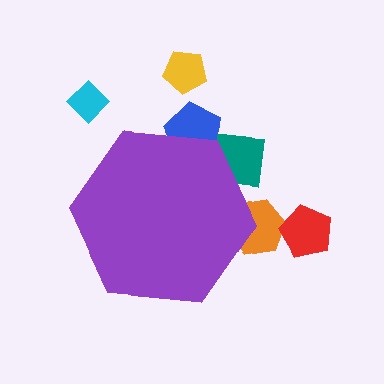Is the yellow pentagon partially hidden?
No, the yellow pentagon is fully visible.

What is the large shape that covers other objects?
A purple hexagon.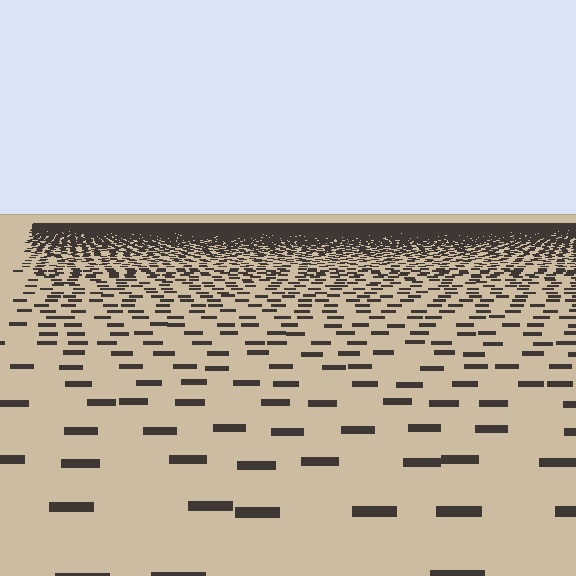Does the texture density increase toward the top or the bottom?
Density increases toward the top.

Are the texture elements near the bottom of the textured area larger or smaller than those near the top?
Larger. Near the bottom, elements are closer to the viewer and appear at a bigger on-screen size.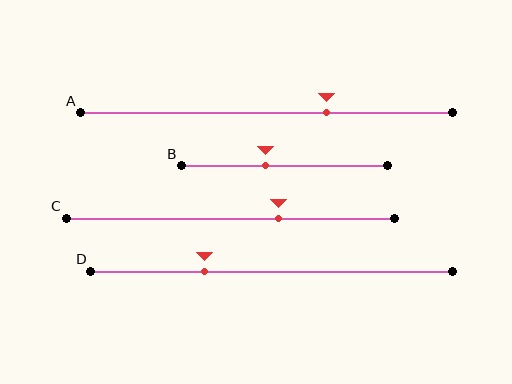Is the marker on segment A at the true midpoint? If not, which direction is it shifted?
No, the marker on segment A is shifted to the right by about 16% of the segment length.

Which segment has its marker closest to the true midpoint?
Segment B has its marker closest to the true midpoint.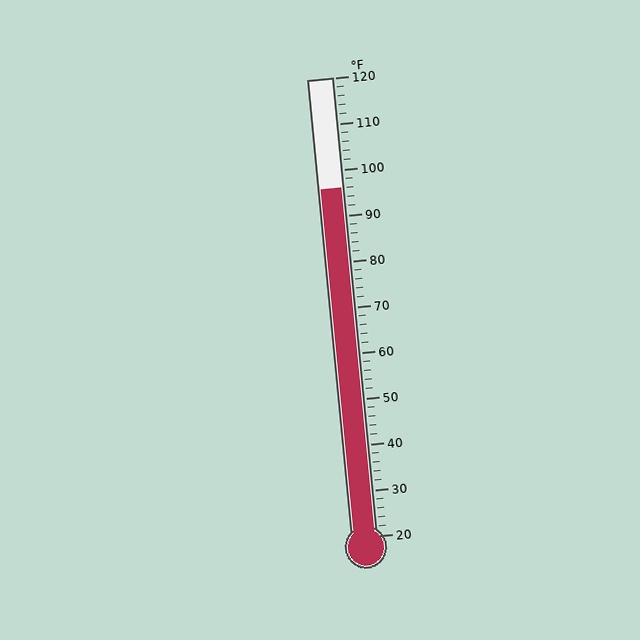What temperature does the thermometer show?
The thermometer shows approximately 96°F.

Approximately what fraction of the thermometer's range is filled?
The thermometer is filled to approximately 75% of its range.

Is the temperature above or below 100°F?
The temperature is below 100°F.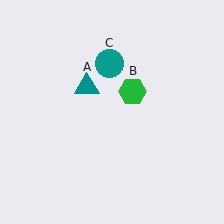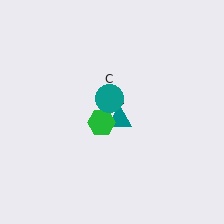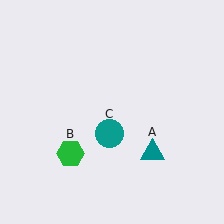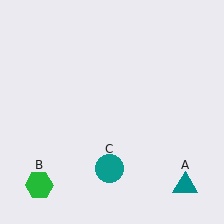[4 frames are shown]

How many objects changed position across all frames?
3 objects changed position: teal triangle (object A), green hexagon (object B), teal circle (object C).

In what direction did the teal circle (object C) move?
The teal circle (object C) moved down.